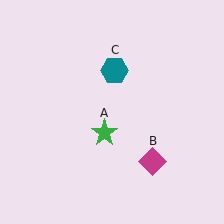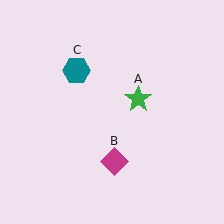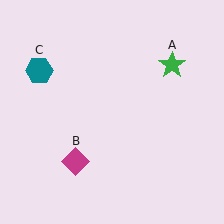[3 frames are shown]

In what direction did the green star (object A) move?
The green star (object A) moved up and to the right.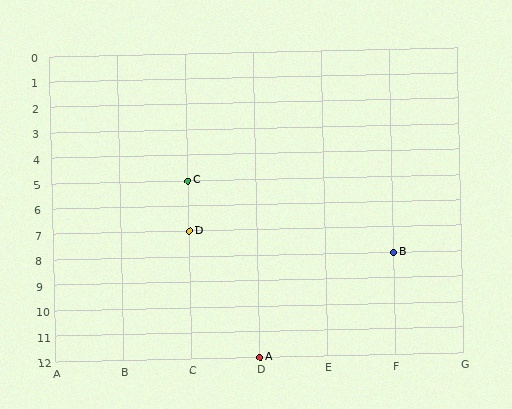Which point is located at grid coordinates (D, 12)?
Point A is at (D, 12).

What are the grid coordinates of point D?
Point D is at grid coordinates (C, 7).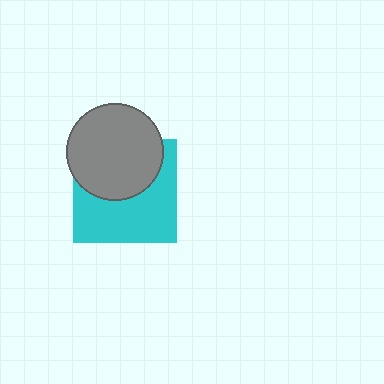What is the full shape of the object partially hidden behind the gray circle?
The partially hidden object is a cyan square.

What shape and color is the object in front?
The object in front is a gray circle.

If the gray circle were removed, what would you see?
You would see the complete cyan square.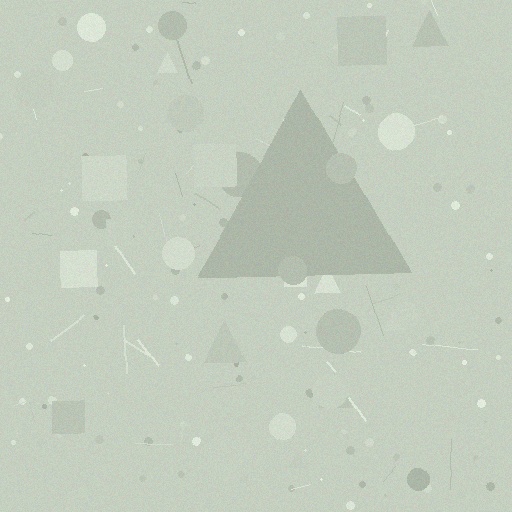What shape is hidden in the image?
A triangle is hidden in the image.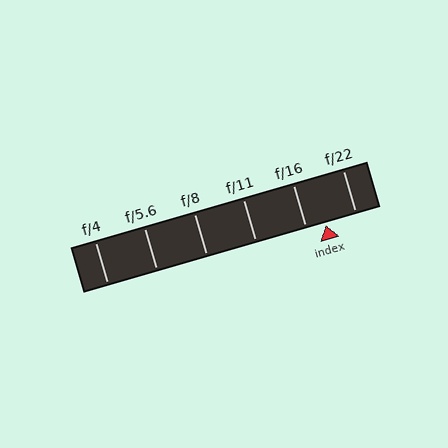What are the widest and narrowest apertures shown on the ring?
The widest aperture shown is f/4 and the narrowest is f/22.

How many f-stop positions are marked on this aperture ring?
There are 6 f-stop positions marked.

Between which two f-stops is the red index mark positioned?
The index mark is between f/16 and f/22.